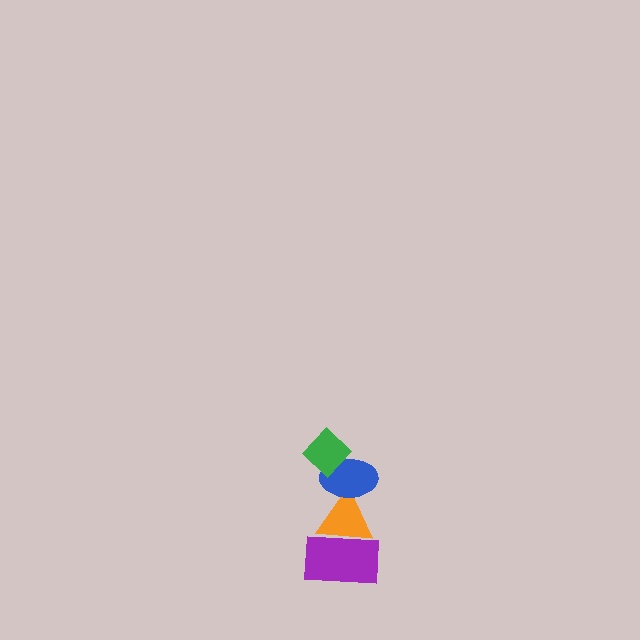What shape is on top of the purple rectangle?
The orange triangle is on top of the purple rectangle.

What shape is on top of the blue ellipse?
The green diamond is on top of the blue ellipse.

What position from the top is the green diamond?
The green diamond is 1st from the top.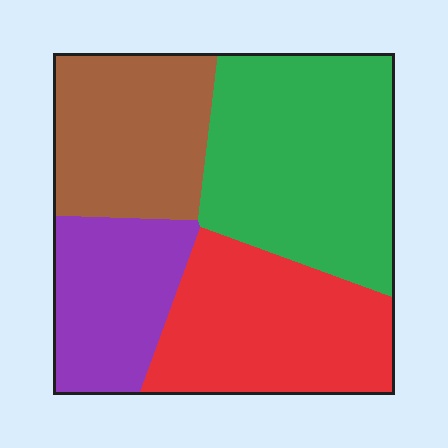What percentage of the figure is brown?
Brown covers about 20% of the figure.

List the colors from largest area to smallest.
From largest to smallest: green, red, brown, purple.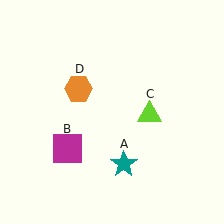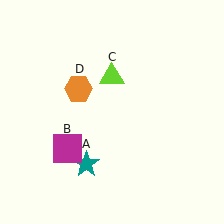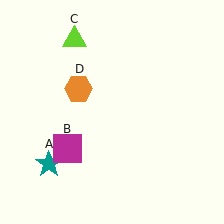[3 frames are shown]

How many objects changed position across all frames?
2 objects changed position: teal star (object A), lime triangle (object C).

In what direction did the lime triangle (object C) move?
The lime triangle (object C) moved up and to the left.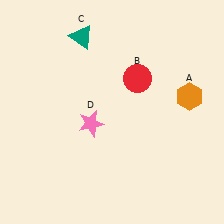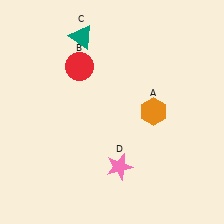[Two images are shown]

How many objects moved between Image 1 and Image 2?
3 objects moved between the two images.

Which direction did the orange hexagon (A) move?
The orange hexagon (A) moved left.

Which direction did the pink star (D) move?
The pink star (D) moved down.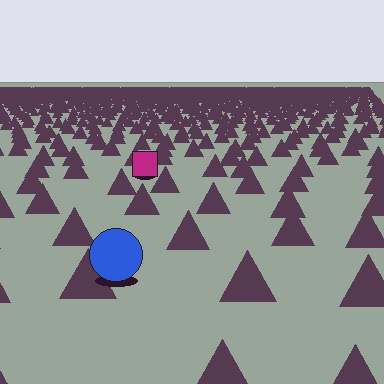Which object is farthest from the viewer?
The magenta square is farthest from the viewer. It appears smaller and the ground texture around it is denser.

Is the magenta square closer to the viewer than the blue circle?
No. The blue circle is closer — you can tell from the texture gradient: the ground texture is coarser near it.